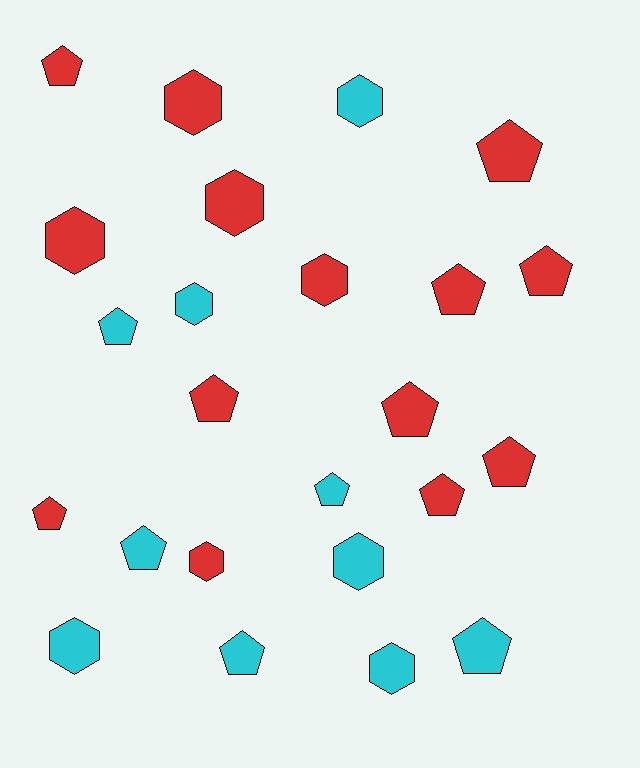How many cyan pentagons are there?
There are 5 cyan pentagons.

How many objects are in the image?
There are 24 objects.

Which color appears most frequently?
Red, with 14 objects.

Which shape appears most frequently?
Pentagon, with 14 objects.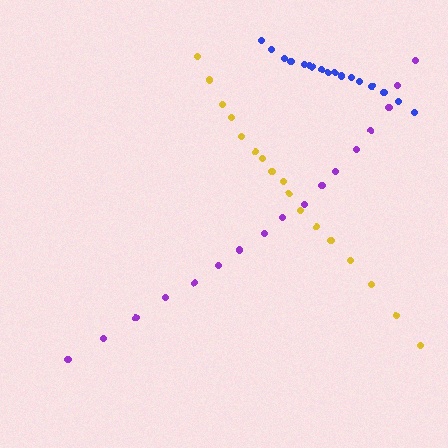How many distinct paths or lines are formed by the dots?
There are 3 distinct paths.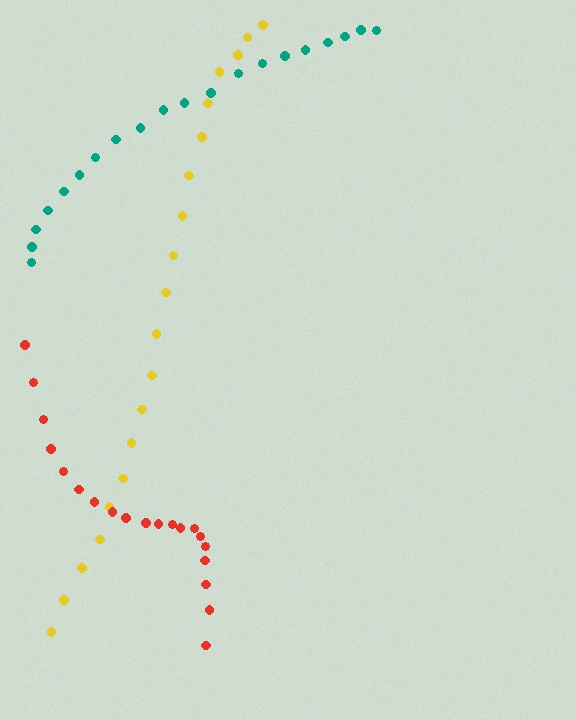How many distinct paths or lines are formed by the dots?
There are 3 distinct paths.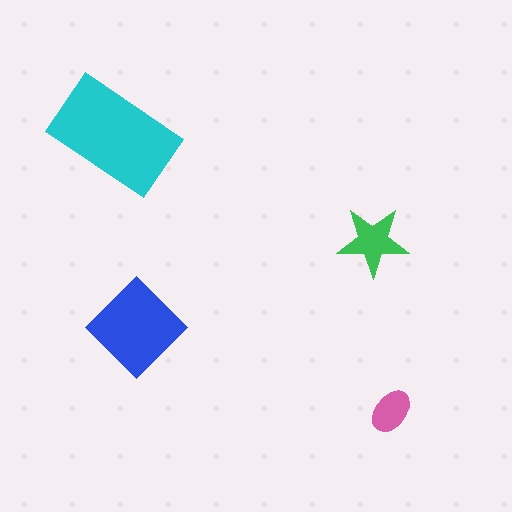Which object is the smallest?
The pink ellipse.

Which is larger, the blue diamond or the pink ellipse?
The blue diamond.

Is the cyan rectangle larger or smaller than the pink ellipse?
Larger.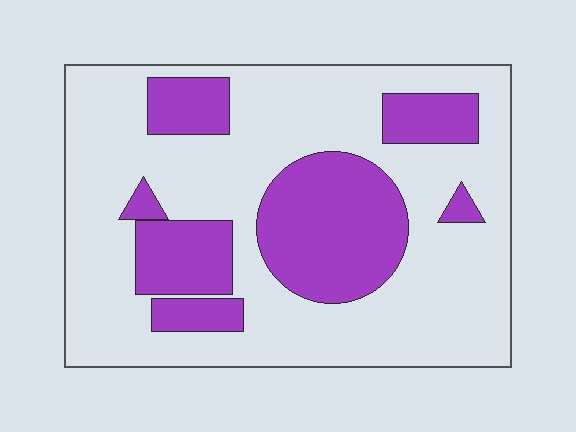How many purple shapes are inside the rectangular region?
7.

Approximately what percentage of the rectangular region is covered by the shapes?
Approximately 30%.